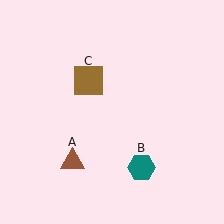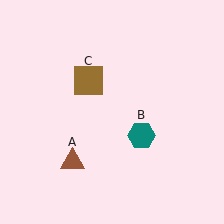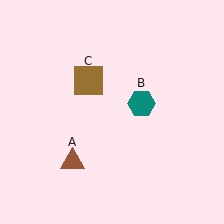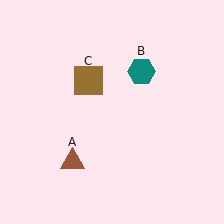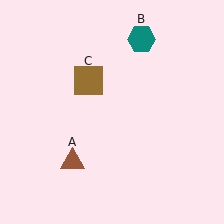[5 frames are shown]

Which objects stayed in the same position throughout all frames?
Brown triangle (object A) and brown square (object C) remained stationary.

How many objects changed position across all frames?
1 object changed position: teal hexagon (object B).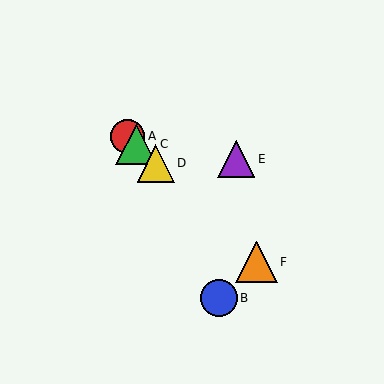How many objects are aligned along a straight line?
4 objects (A, C, D, F) are aligned along a straight line.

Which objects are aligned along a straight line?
Objects A, C, D, F are aligned along a straight line.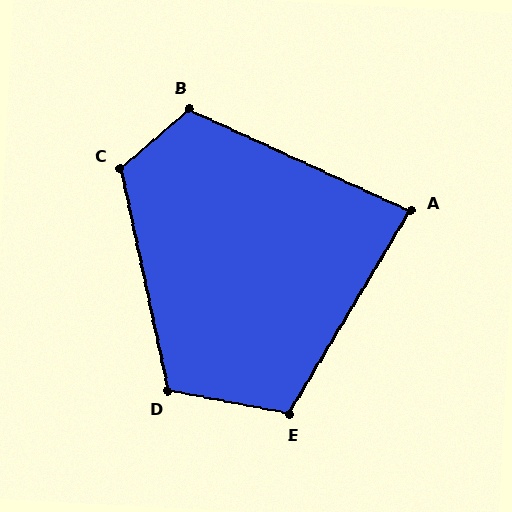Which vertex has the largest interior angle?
C, at approximately 119 degrees.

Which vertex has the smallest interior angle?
A, at approximately 84 degrees.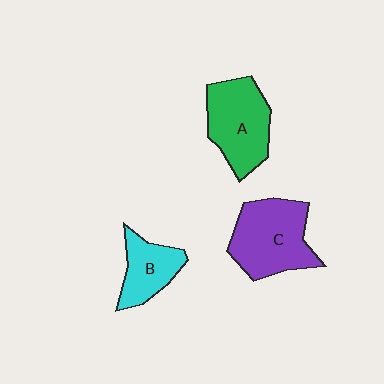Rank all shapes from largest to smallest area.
From largest to smallest: C (purple), A (green), B (cyan).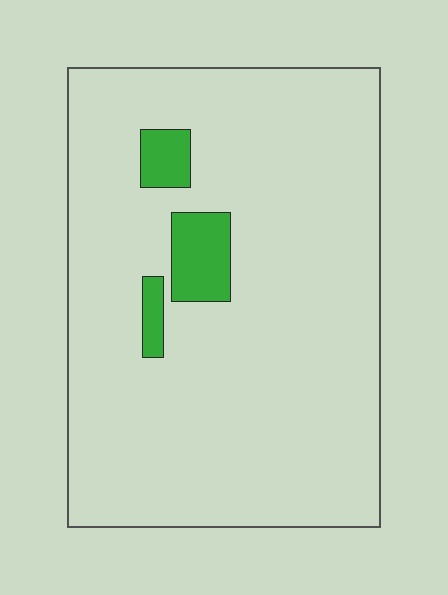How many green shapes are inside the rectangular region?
3.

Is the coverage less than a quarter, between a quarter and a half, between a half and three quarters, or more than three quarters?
Less than a quarter.